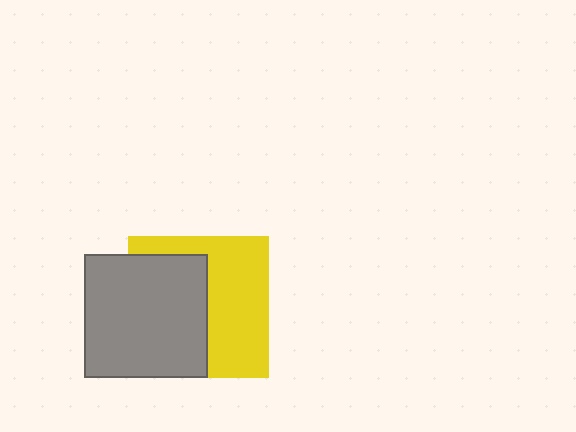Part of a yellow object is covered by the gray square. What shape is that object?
It is a square.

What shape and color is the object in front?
The object in front is a gray square.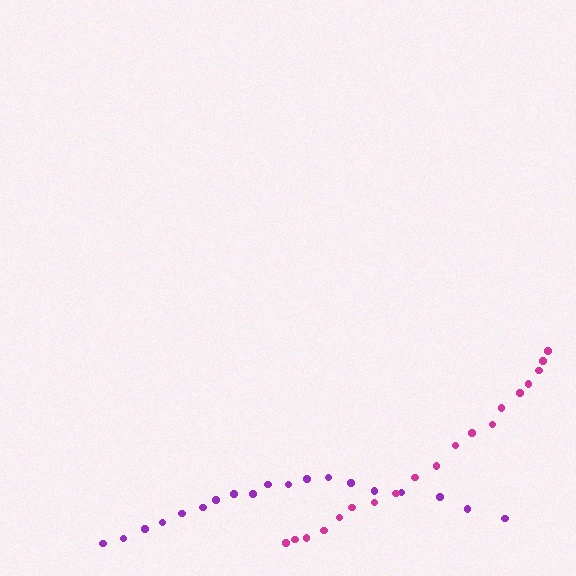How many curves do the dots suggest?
There are 2 distinct paths.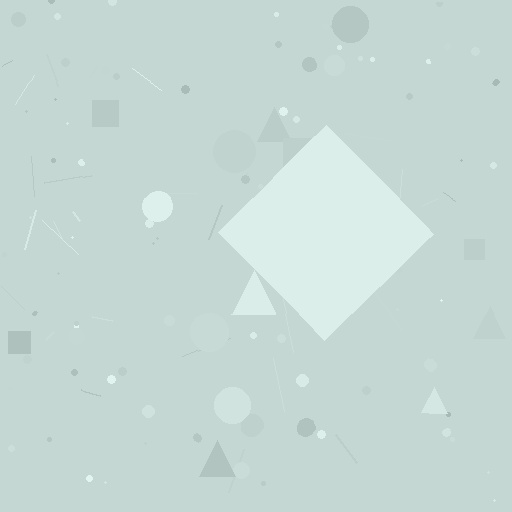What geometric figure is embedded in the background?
A diamond is embedded in the background.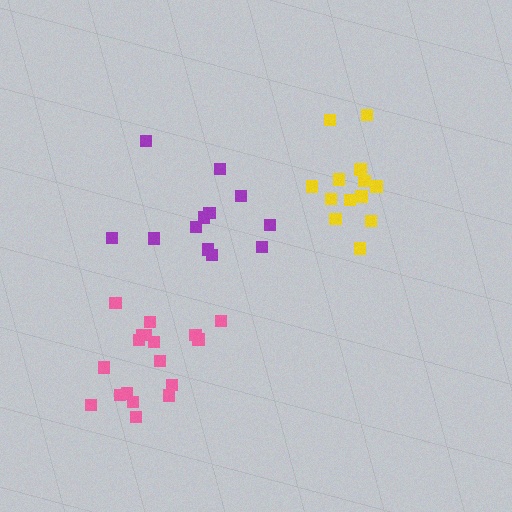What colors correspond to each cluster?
The clusters are colored: purple, pink, yellow.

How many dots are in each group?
Group 1: 12 dots, Group 2: 18 dots, Group 3: 14 dots (44 total).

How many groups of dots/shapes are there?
There are 3 groups.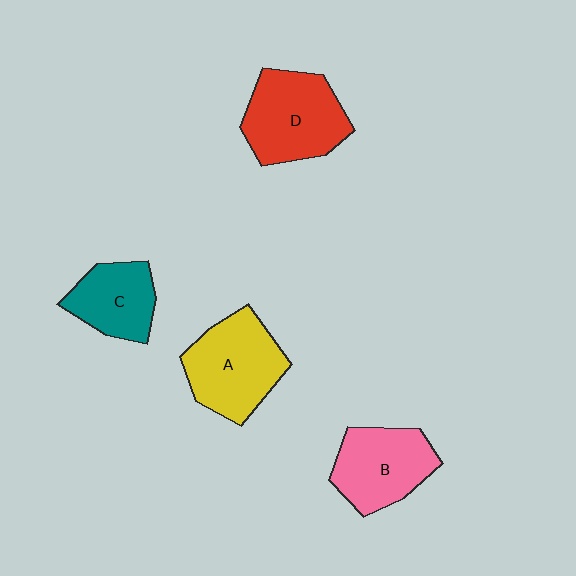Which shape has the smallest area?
Shape C (teal).